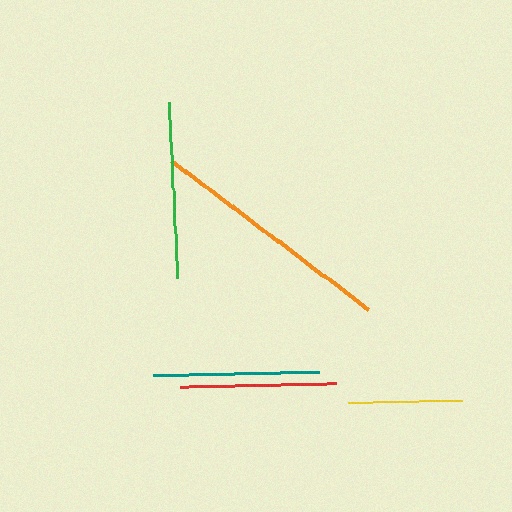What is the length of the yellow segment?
The yellow segment is approximately 114 pixels long.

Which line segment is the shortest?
The yellow line is the shortest at approximately 114 pixels.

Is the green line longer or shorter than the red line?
The green line is longer than the red line.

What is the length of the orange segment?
The orange segment is approximately 247 pixels long.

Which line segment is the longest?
The orange line is the longest at approximately 247 pixels.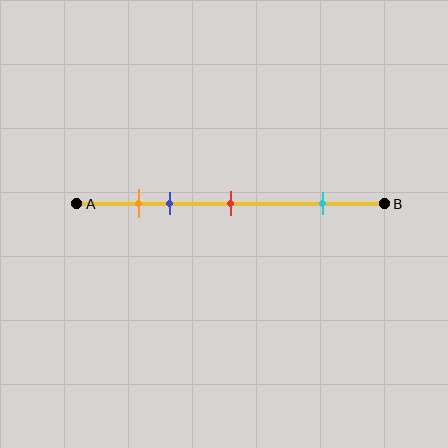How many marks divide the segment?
There are 4 marks dividing the segment.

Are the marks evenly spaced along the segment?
No, the marks are not evenly spaced.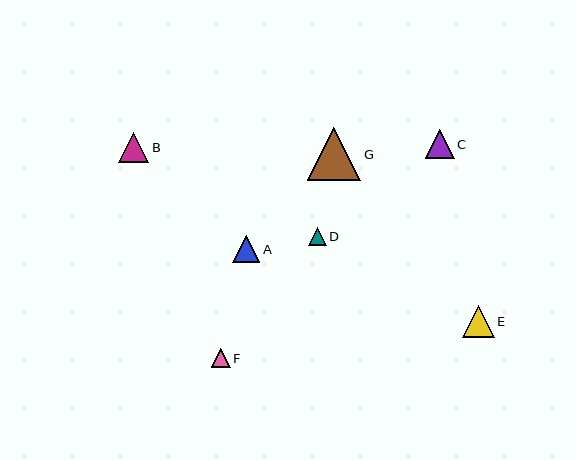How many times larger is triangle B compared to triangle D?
Triangle B is approximately 1.6 times the size of triangle D.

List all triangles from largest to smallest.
From largest to smallest: G, E, B, C, A, F, D.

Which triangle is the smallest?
Triangle D is the smallest with a size of approximately 18 pixels.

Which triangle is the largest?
Triangle G is the largest with a size of approximately 53 pixels.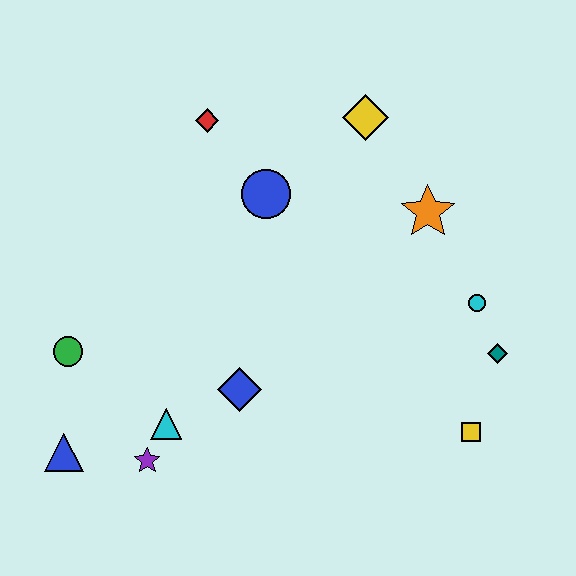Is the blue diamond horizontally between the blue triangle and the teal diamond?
Yes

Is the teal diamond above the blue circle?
No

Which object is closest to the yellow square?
The teal diamond is closest to the yellow square.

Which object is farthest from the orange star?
The blue triangle is farthest from the orange star.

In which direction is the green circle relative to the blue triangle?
The green circle is above the blue triangle.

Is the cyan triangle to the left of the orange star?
Yes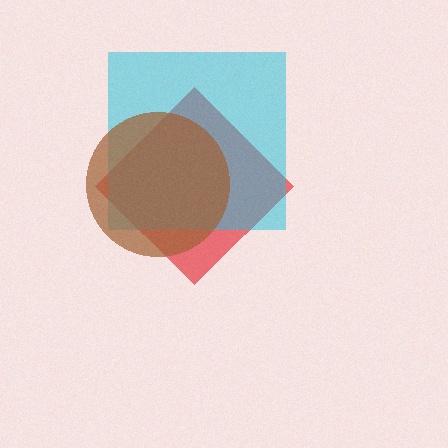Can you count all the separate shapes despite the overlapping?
Yes, there are 3 separate shapes.